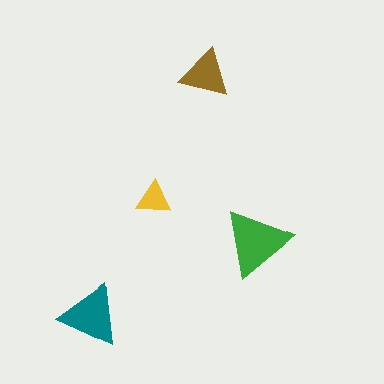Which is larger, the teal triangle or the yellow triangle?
The teal one.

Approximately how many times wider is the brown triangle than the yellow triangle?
About 1.5 times wider.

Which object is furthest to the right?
The green triangle is rightmost.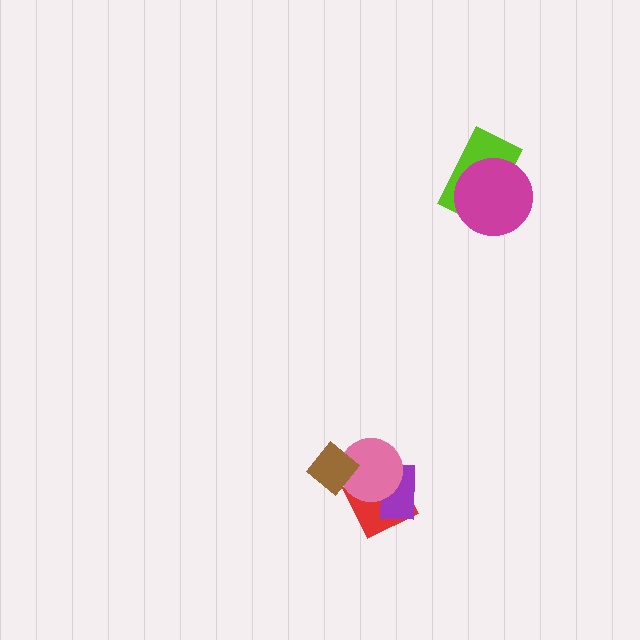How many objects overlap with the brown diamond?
2 objects overlap with the brown diamond.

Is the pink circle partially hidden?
Yes, it is partially covered by another shape.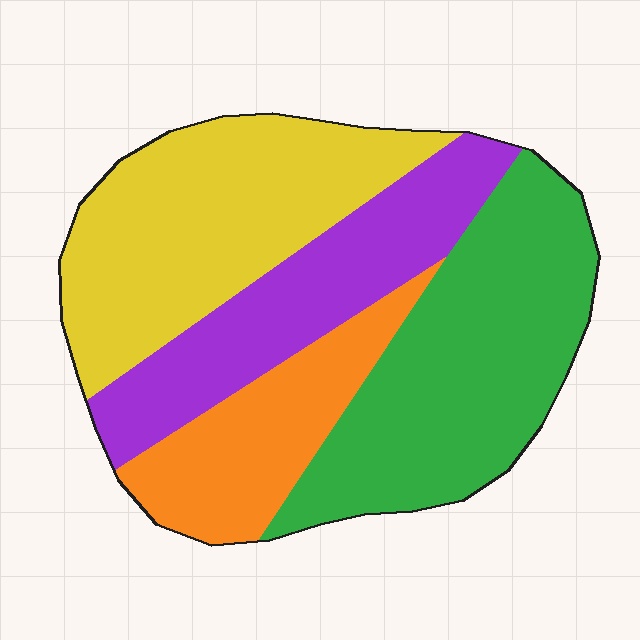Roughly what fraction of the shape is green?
Green covers about 30% of the shape.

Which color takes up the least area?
Orange, at roughly 15%.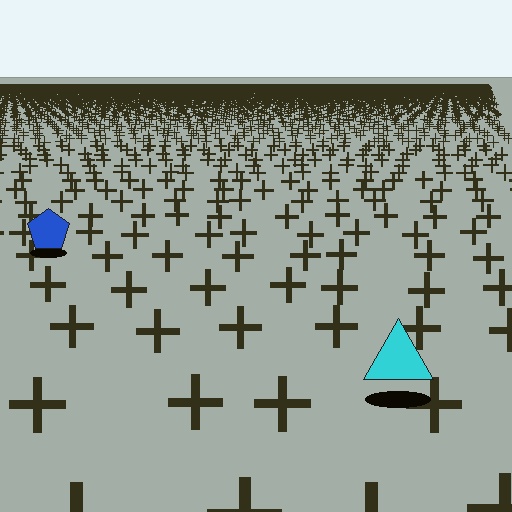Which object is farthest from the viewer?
The blue pentagon is farthest from the viewer. It appears smaller and the ground texture around it is denser.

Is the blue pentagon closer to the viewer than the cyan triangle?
No. The cyan triangle is closer — you can tell from the texture gradient: the ground texture is coarser near it.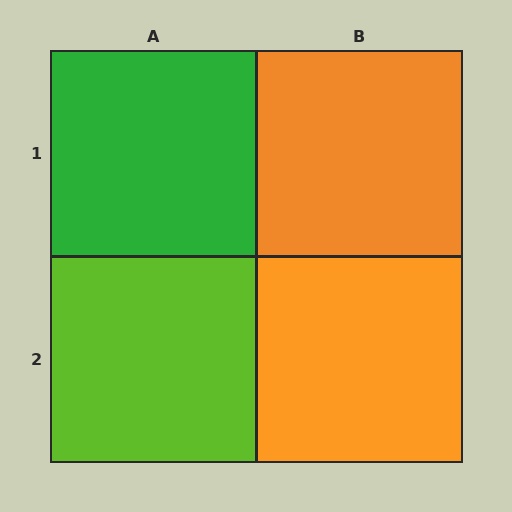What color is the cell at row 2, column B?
Orange.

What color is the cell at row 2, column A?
Lime.